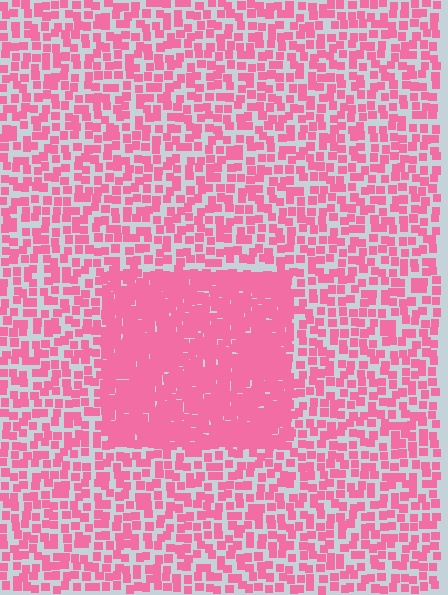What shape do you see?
I see a rectangle.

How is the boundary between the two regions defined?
The boundary is defined by a change in element density (approximately 2.3x ratio). All elements are the same color, size, and shape.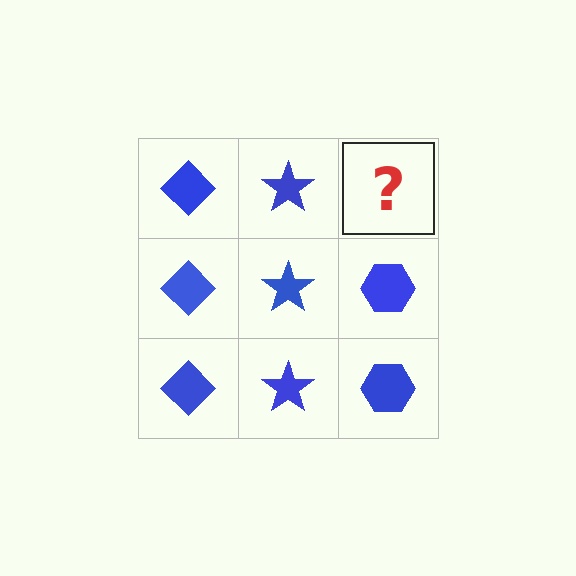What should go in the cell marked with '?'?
The missing cell should contain a blue hexagon.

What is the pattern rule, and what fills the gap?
The rule is that each column has a consistent shape. The gap should be filled with a blue hexagon.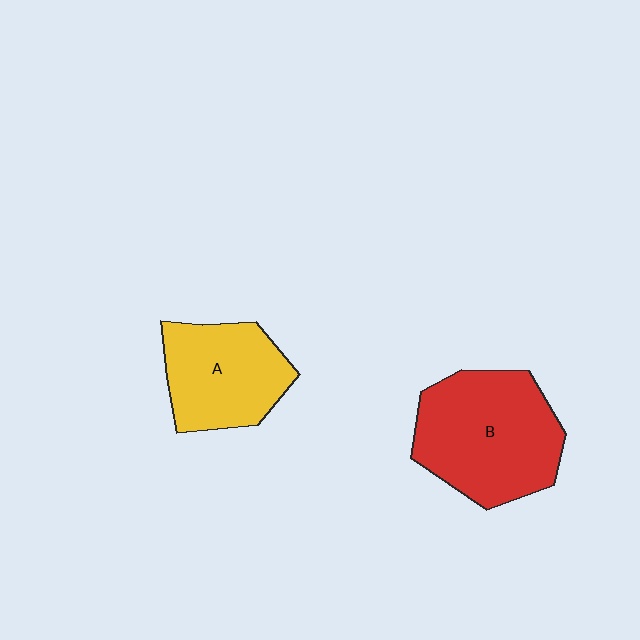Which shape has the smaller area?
Shape A (yellow).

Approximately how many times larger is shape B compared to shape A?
Approximately 1.4 times.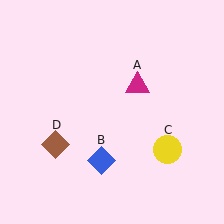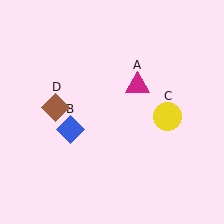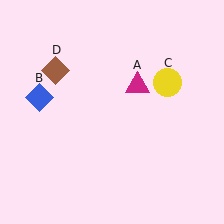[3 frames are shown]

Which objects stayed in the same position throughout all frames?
Magenta triangle (object A) remained stationary.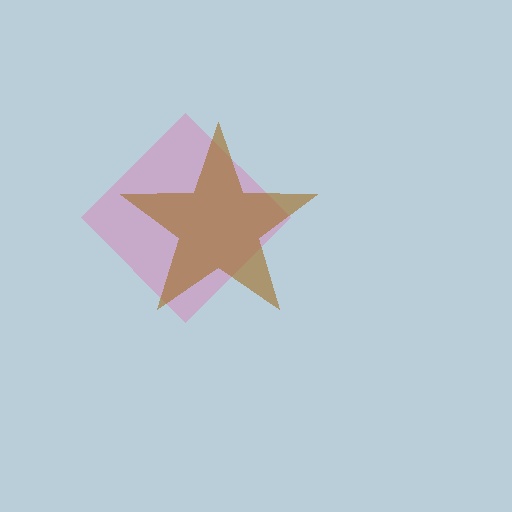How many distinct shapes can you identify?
There are 2 distinct shapes: a pink diamond, a brown star.